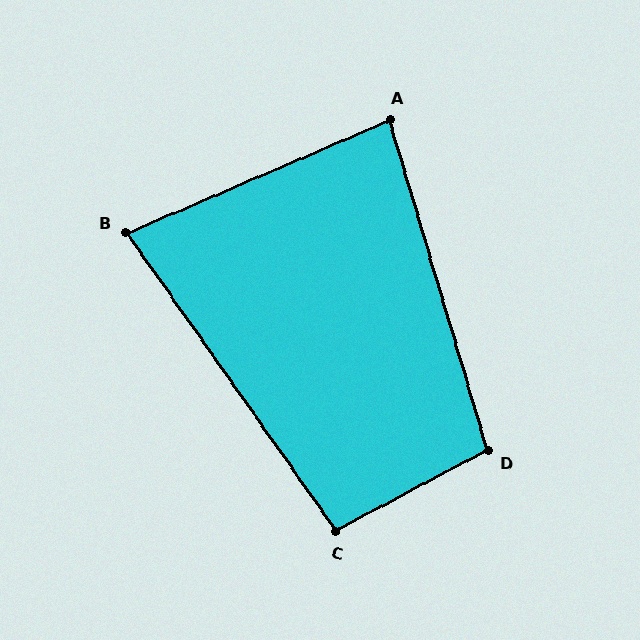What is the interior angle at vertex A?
Approximately 83 degrees (acute).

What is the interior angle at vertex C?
Approximately 97 degrees (obtuse).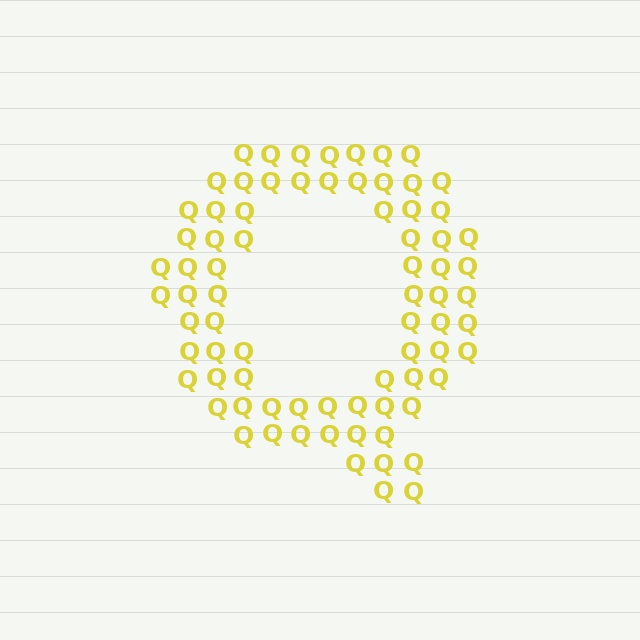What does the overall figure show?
The overall figure shows the letter Q.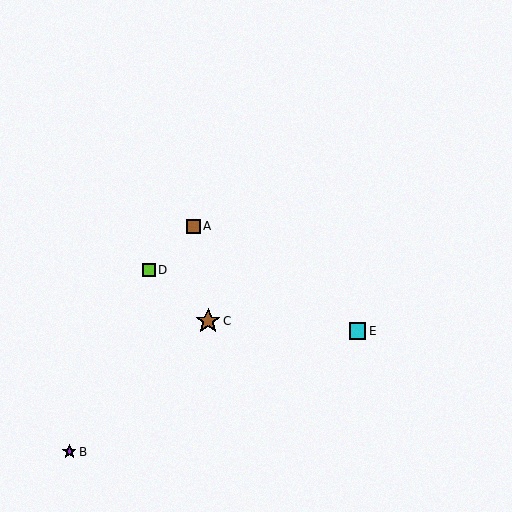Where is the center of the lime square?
The center of the lime square is at (149, 270).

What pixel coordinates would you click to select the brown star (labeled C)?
Click at (208, 321) to select the brown star C.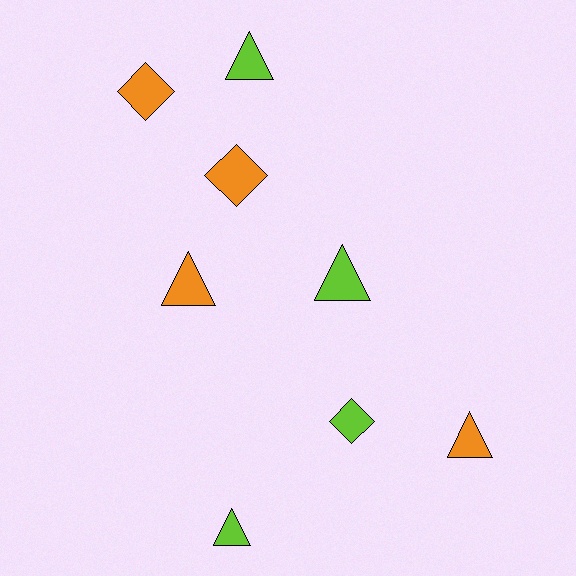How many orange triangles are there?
There are 2 orange triangles.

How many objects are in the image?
There are 8 objects.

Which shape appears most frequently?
Triangle, with 5 objects.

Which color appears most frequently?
Lime, with 4 objects.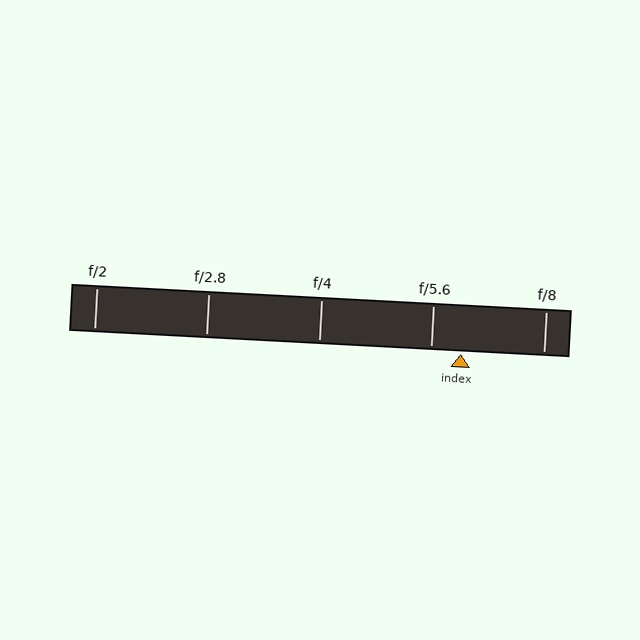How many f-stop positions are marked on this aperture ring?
There are 5 f-stop positions marked.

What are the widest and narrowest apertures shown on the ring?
The widest aperture shown is f/2 and the narrowest is f/8.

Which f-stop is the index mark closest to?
The index mark is closest to f/5.6.